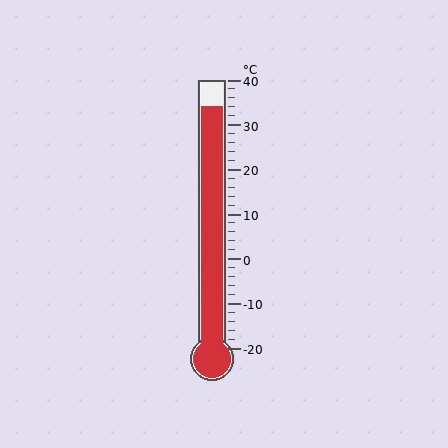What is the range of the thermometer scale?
The thermometer scale ranges from -20°C to 40°C.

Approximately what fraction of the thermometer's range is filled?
The thermometer is filled to approximately 90% of its range.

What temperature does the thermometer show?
The thermometer shows approximately 34°C.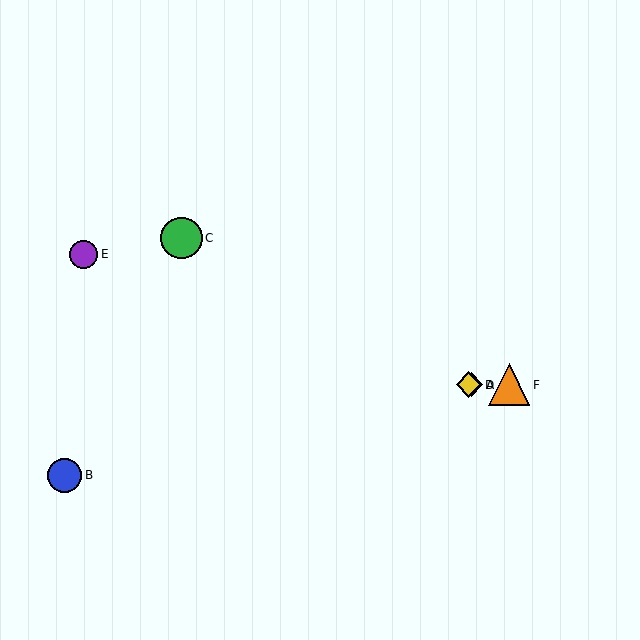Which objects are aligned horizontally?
Objects A, D, F are aligned horizontally.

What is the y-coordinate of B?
Object B is at y≈475.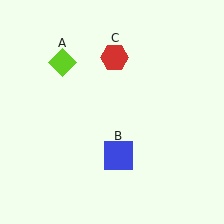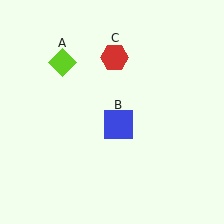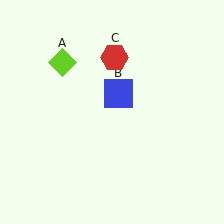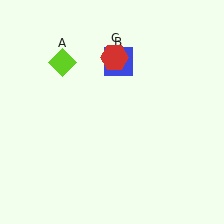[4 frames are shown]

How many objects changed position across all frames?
1 object changed position: blue square (object B).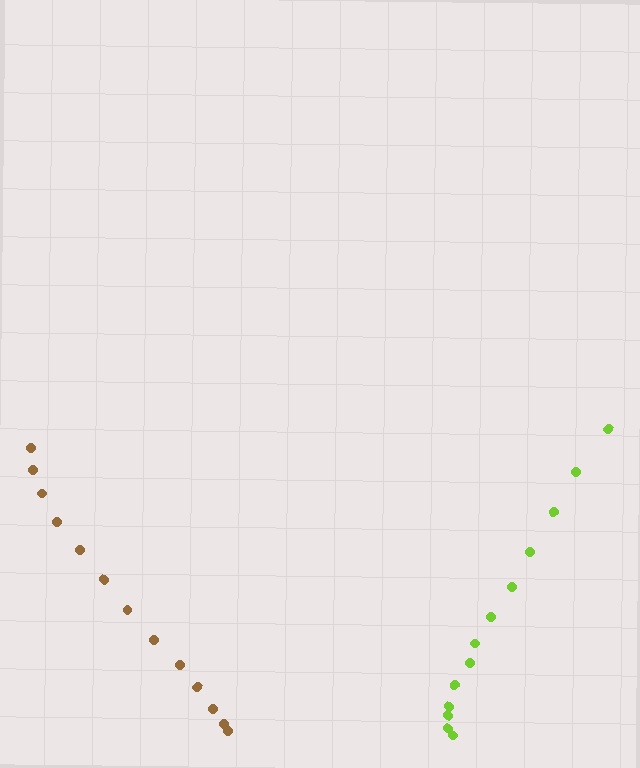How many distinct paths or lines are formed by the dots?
There are 2 distinct paths.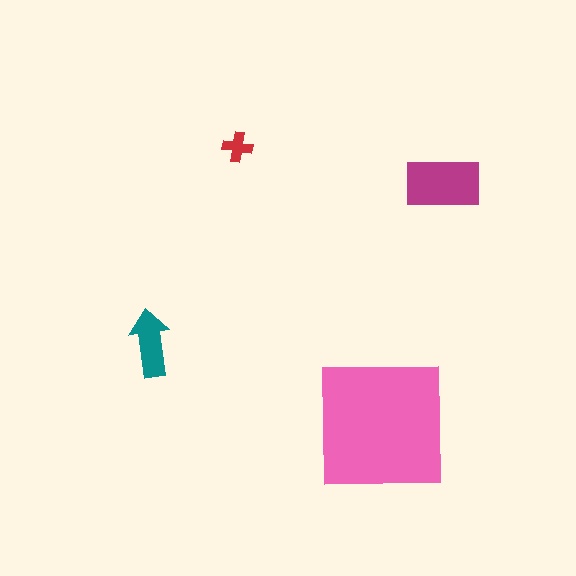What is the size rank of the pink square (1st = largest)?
1st.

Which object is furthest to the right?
The magenta rectangle is rightmost.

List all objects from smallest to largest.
The red cross, the teal arrow, the magenta rectangle, the pink square.